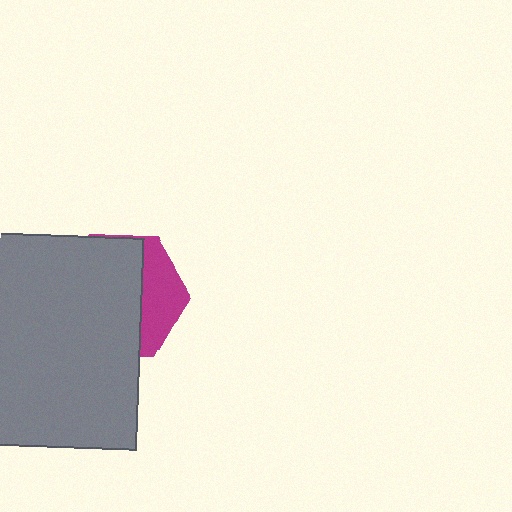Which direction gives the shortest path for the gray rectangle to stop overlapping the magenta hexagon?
Moving left gives the shortest separation.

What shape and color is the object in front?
The object in front is a gray rectangle.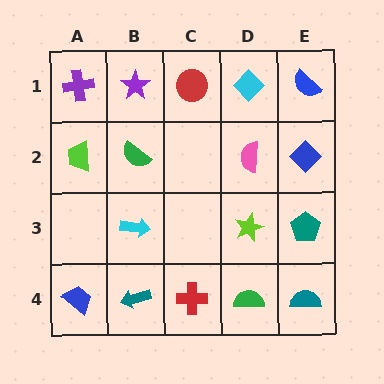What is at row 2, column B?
A green semicircle.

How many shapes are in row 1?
5 shapes.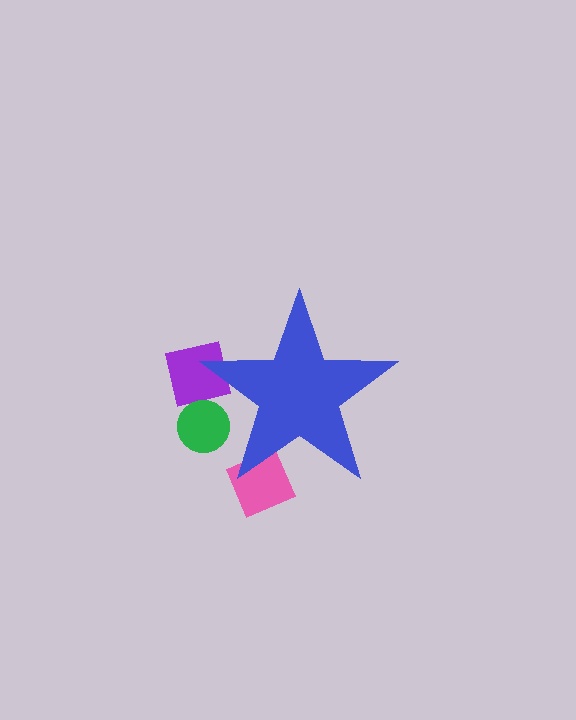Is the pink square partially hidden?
Yes, the pink square is partially hidden behind the blue star.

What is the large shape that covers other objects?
A blue star.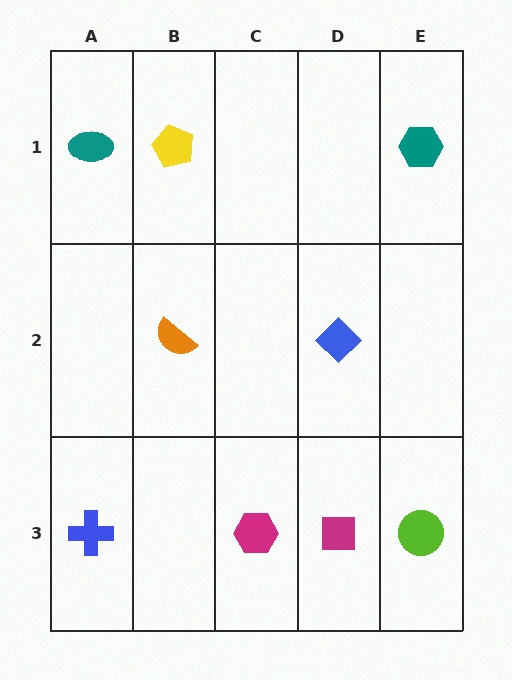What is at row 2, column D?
A blue diamond.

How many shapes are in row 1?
3 shapes.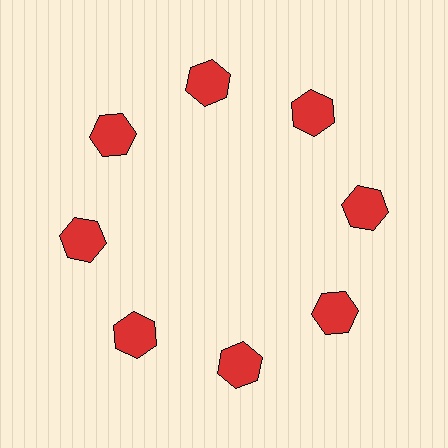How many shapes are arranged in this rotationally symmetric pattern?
There are 8 shapes, arranged in 8 groups of 1.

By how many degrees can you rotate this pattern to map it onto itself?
The pattern maps onto itself every 45 degrees of rotation.